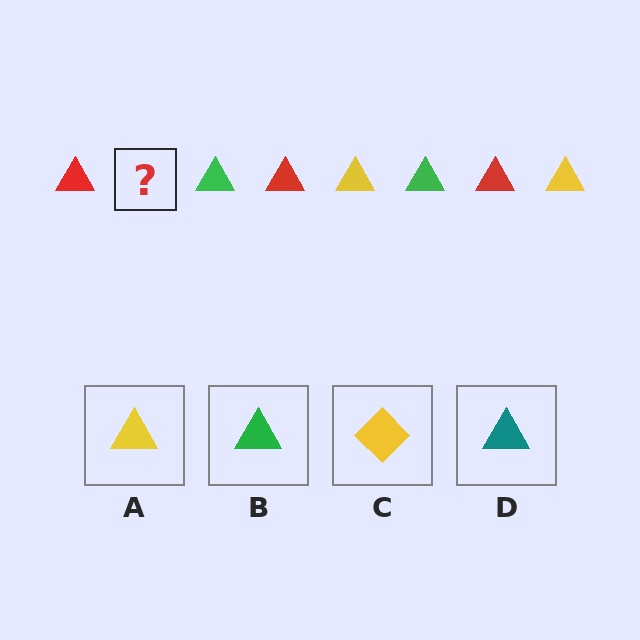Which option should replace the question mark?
Option A.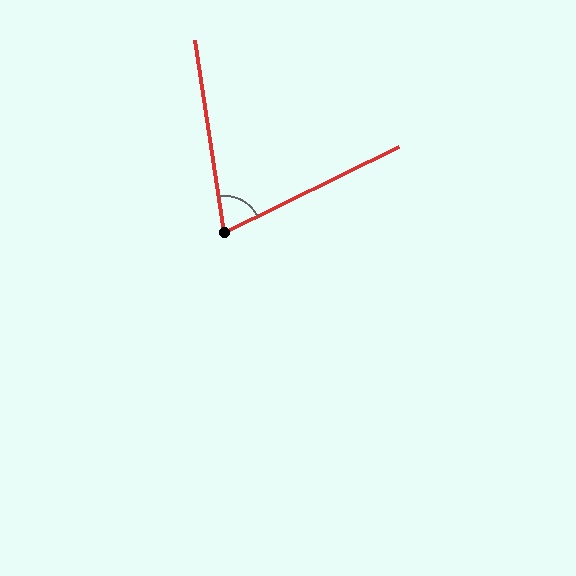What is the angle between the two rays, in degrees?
Approximately 72 degrees.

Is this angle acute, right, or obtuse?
It is acute.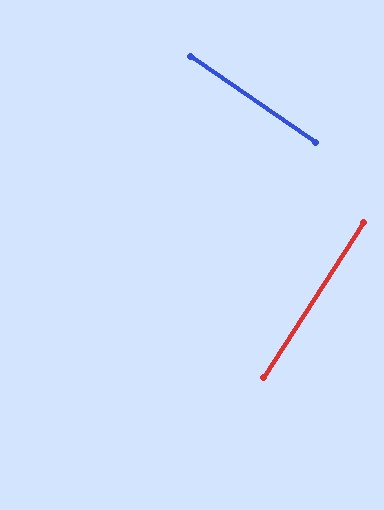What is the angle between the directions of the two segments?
Approximately 89 degrees.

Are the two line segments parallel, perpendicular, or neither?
Perpendicular — they meet at approximately 89°.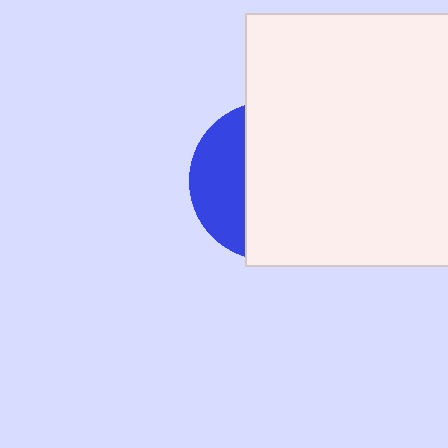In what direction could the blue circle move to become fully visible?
The blue circle could move left. That would shift it out from behind the white square entirely.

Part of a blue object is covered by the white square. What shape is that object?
It is a circle.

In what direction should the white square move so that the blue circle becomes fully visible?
The white square should move right. That is the shortest direction to clear the overlap and leave the blue circle fully visible.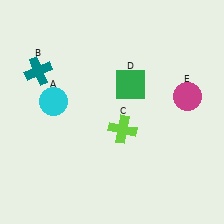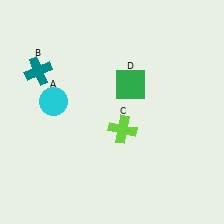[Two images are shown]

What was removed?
The magenta circle (E) was removed in Image 2.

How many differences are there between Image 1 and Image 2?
There is 1 difference between the two images.